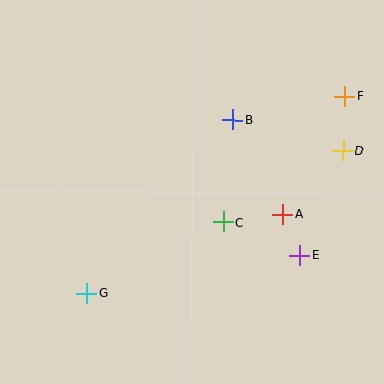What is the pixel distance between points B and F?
The distance between B and F is 115 pixels.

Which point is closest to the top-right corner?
Point F is closest to the top-right corner.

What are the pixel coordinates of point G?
Point G is at (87, 293).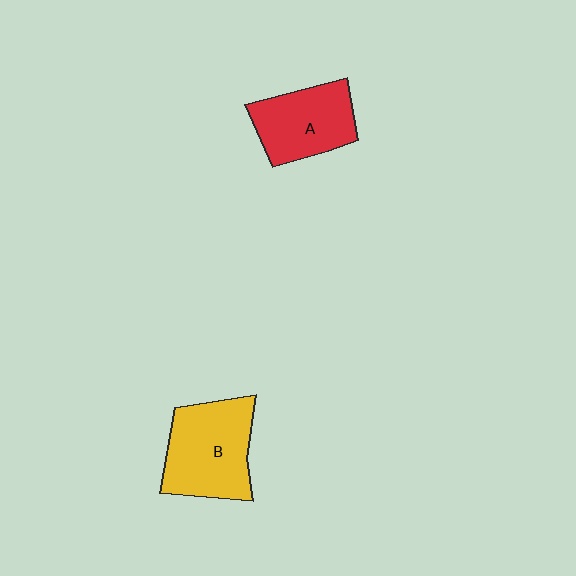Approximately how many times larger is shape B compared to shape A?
Approximately 1.2 times.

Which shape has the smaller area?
Shape A (red).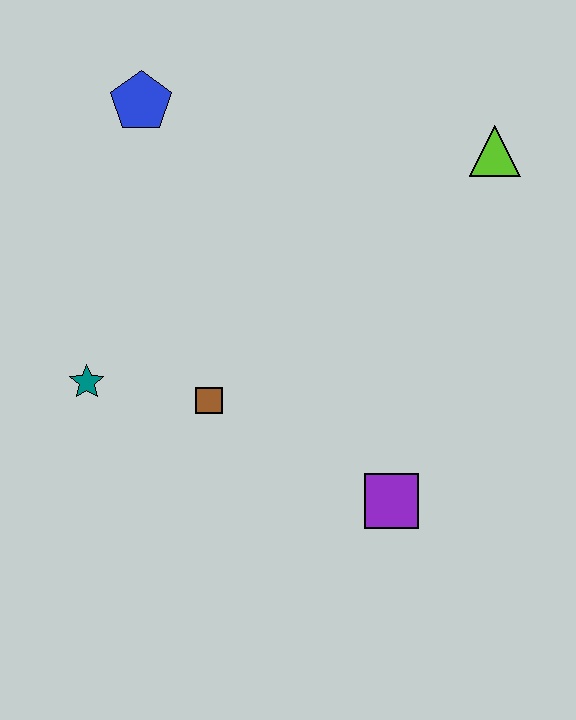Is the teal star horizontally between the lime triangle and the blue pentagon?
No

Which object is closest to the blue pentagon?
The teal star is closest to the blue pentagon.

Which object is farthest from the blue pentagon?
The purple square is farthest from the blue pentagon.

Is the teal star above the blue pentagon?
No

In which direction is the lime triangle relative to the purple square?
The lime triangle is above the purple square.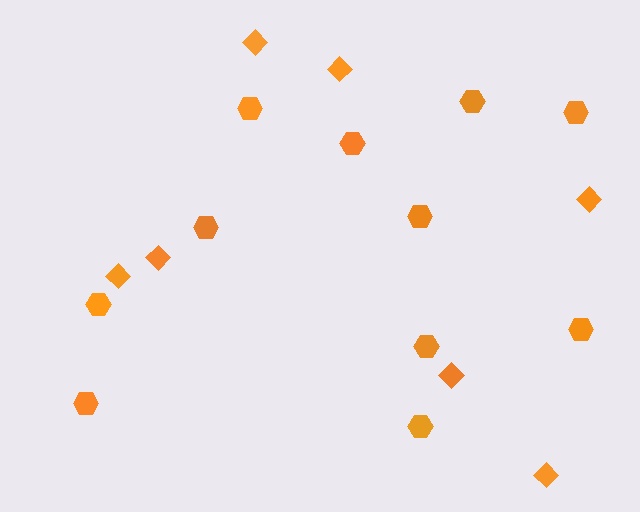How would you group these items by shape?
There are 2 groups: one group of diamonds (7) and one group of hexagons (11).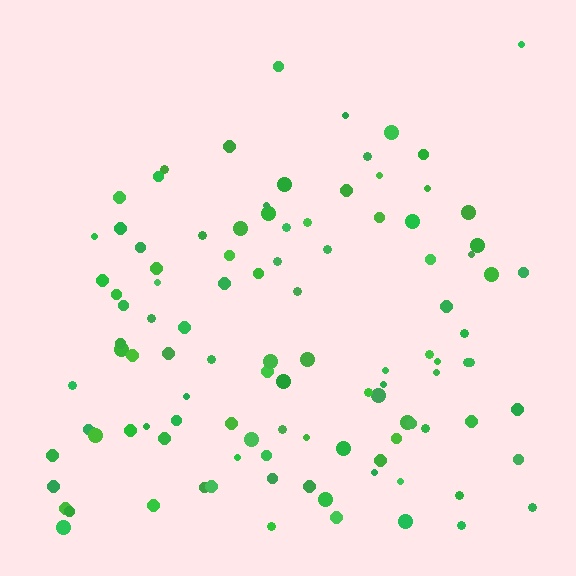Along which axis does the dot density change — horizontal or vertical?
Vertical.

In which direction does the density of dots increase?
From top to bottom, with the bottom side densest.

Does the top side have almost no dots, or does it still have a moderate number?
Still a moderate number, just noticeably fewer than the bottom.